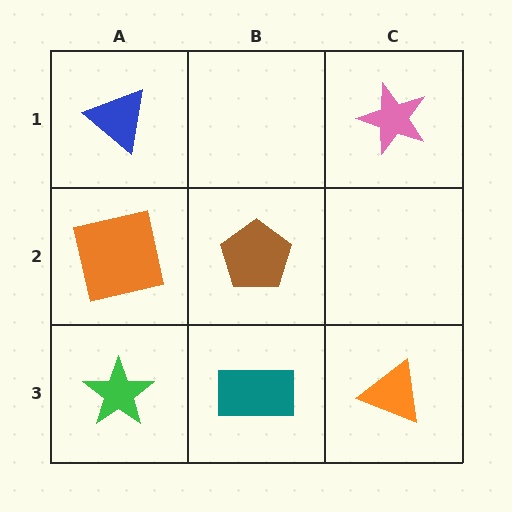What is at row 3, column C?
An orange triangle.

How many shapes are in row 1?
2 shapes.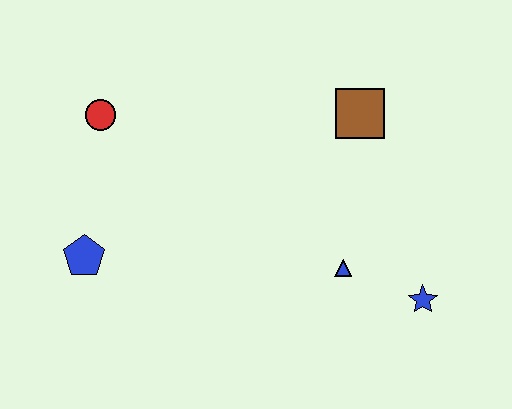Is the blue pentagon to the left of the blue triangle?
Yes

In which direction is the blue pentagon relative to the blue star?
The blue pentagon is to the left of the blue star.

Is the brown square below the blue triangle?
No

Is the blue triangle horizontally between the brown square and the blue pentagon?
Yes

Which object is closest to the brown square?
The blue triangle is closest to the brown square.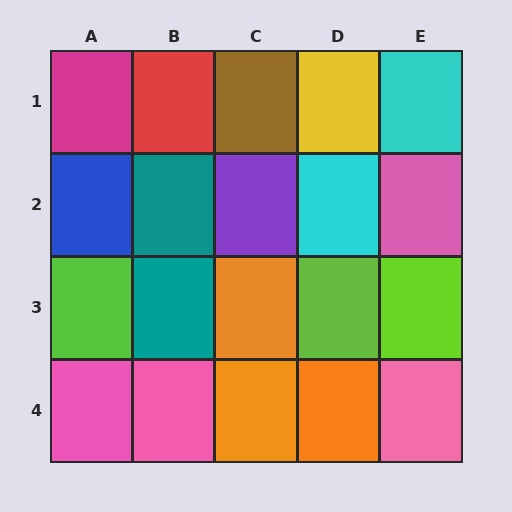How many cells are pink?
4 cells are pink.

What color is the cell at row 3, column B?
Teal.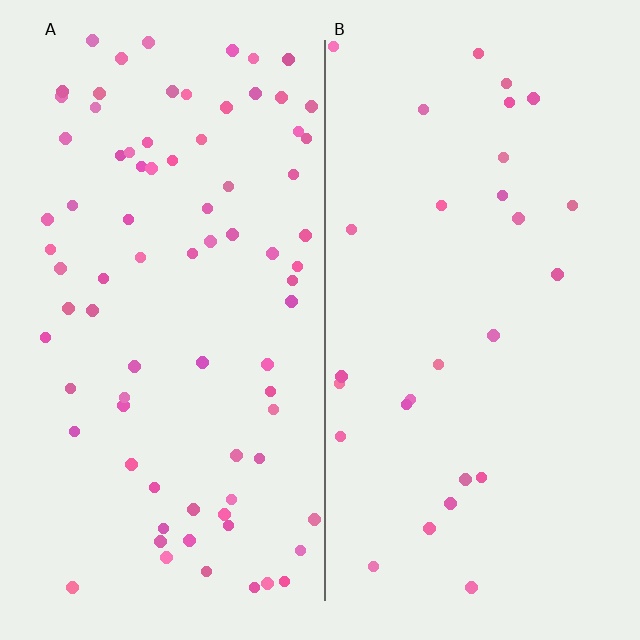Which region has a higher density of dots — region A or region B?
A (the left).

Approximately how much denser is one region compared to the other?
Approximately 2.8× — region A over region B.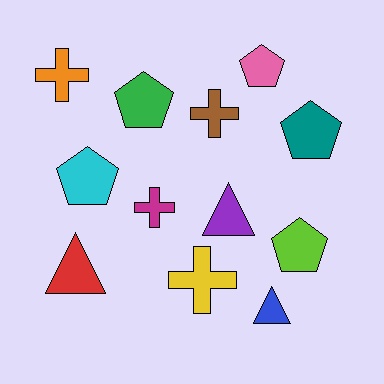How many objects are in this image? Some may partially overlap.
There are 12 objects.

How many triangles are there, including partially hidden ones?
There are 3 triangles.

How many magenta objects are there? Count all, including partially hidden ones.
There is 1 magenta object.